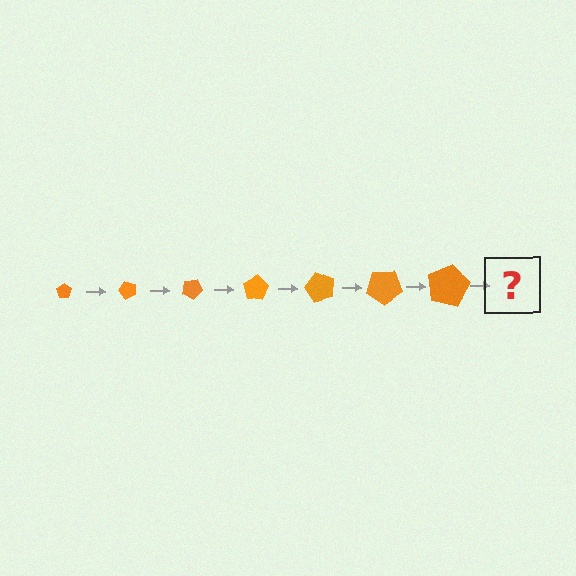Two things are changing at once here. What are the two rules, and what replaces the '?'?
The two rules are that the pentagon grows larger each step and it rotates 50 degrees each step. The '?' should be a pentagon, larger than the previous one and rotated 350 degrees from the start.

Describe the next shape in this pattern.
It should be a pentagon, larger than the previous one and rotated 350 degrees from the start.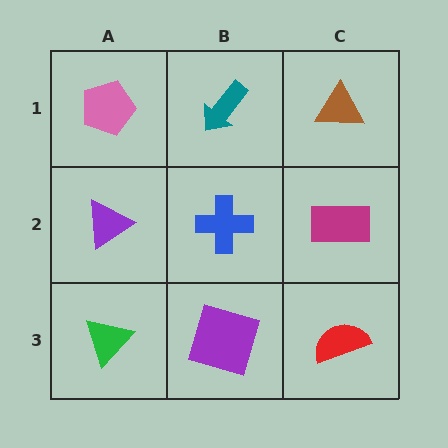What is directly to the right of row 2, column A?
A blue cross.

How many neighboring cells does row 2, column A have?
3.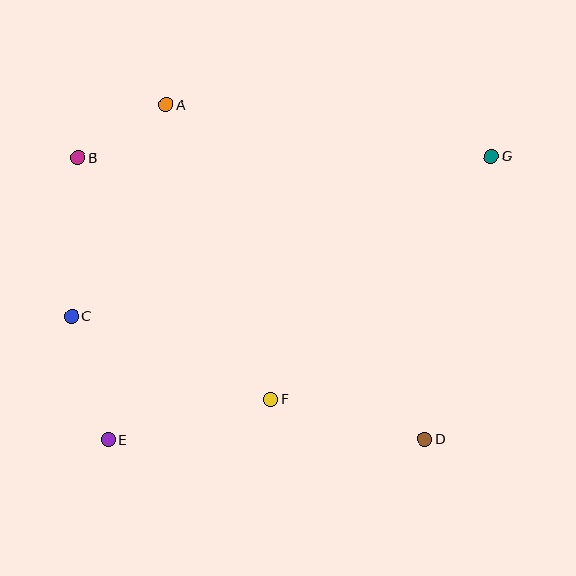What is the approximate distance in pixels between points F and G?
The distance between F and G is approximately 328 pixels.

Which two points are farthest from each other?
Points E and G are farthest from each other.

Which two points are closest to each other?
Points A and B are closest to each other.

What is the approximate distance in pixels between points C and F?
The distance between C and F is approximately 216 pixels.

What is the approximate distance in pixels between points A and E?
The distance between A and E is approximately 340 pixels.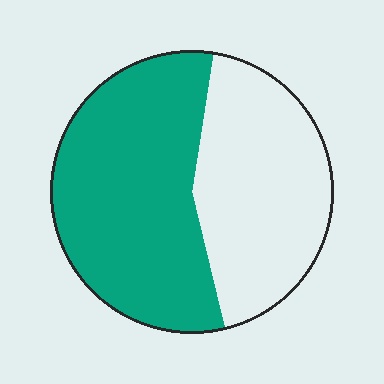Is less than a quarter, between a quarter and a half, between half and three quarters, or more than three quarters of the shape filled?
Between half and three quarters.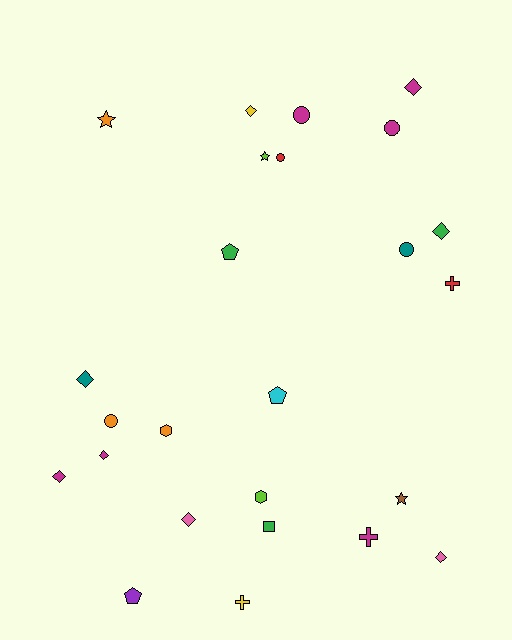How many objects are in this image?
There are 25 objects.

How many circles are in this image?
There are 5 circles.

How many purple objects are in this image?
There is 1 purple object.